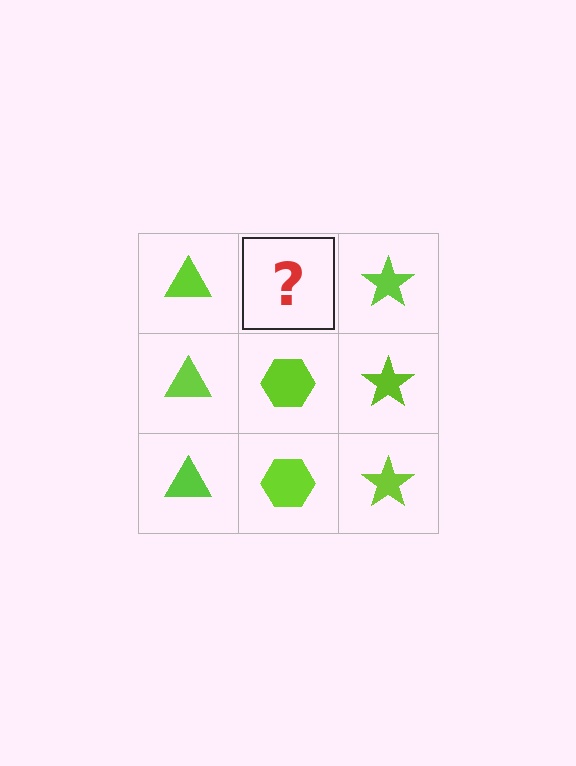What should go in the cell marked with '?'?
The missing cell should contain a lime hexagon.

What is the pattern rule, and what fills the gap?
The rule is that each column has a consistent shape. The gap should be filled with a lime hexagon.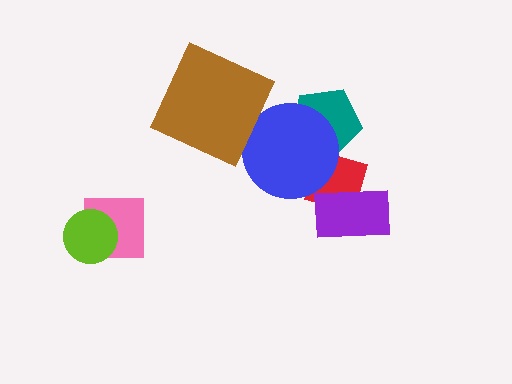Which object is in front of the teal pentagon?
The blue circle is in front of the teal pentagon.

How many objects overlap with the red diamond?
3 objects overlap with the red diamond.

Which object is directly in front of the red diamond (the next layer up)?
The purple rectangle is directly in front of the red diamond.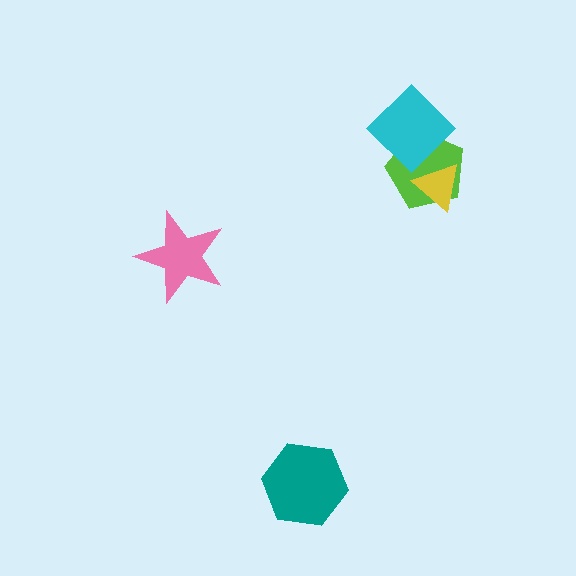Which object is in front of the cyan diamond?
The yellow triangle is in front of the cyan diamond.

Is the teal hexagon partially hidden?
No, no other shape covers it.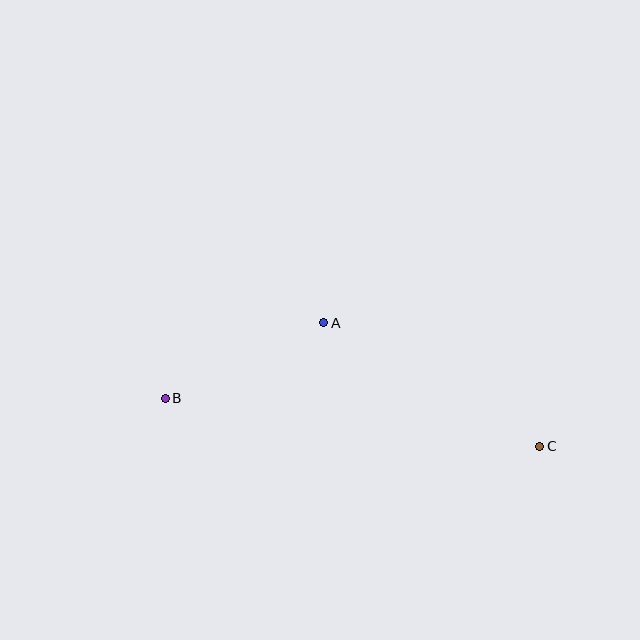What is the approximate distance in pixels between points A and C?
The distance between A and C is approximately 249 pixels.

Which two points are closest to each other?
Points A and B are closest to each other.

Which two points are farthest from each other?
Points B and C are farthest from each other.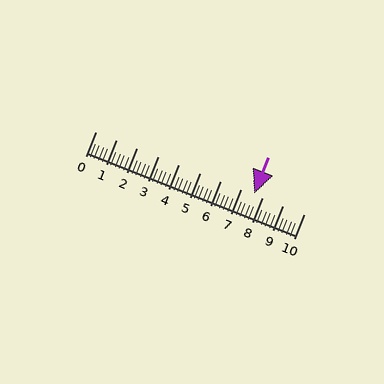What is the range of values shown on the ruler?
The ruler shows values from 0 to 10.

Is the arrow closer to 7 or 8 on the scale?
The arrow is closer to 8.